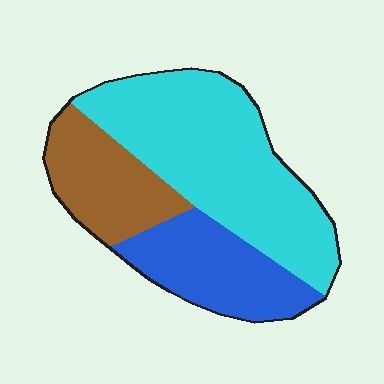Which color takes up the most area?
Cyan, at roughly 55%.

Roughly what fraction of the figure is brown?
Brown takes up about one fifth (1/5) of the figure.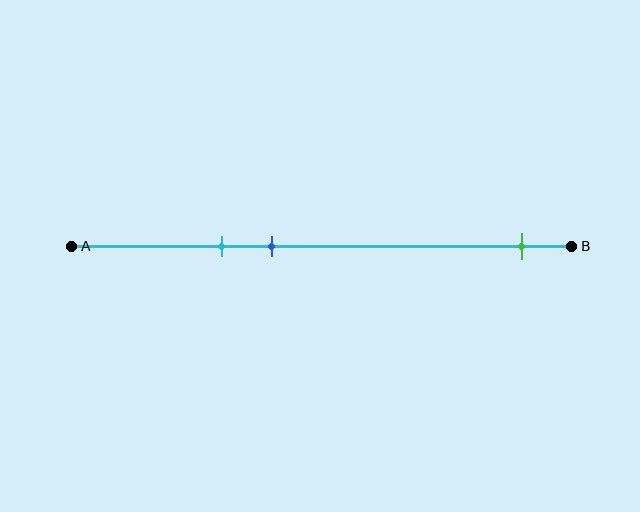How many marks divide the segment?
There are 3 marks dividing the segment.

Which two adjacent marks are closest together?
The cyan and blue marks are the closest adjacent pair.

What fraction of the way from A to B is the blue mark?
The blue mark is approximately 40% (0.4) of the way from A to B.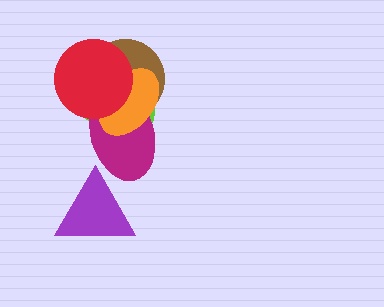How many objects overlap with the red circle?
4 objects overlap with the red circle.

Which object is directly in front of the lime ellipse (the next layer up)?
The brown circle is directly in front of the lime ellipse.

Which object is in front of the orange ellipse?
The red circle is in front of the orange ellipse.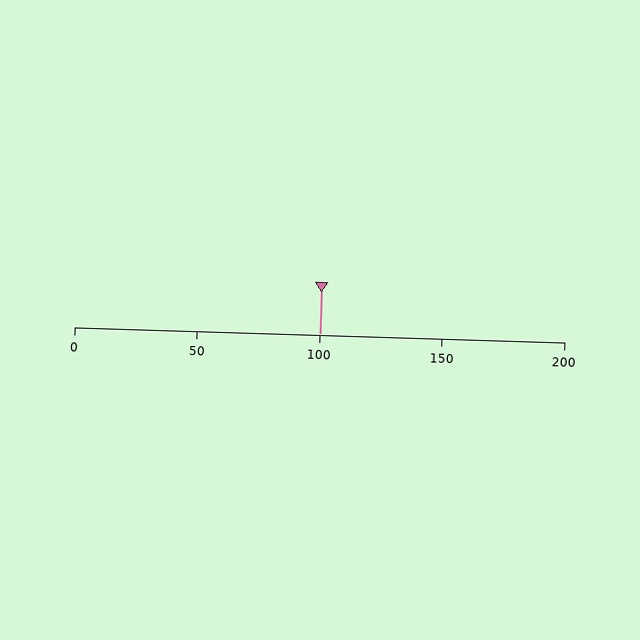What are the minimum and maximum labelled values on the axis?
The axis runs from 0 to 200.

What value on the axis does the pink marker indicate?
The marker indicates approximately 100.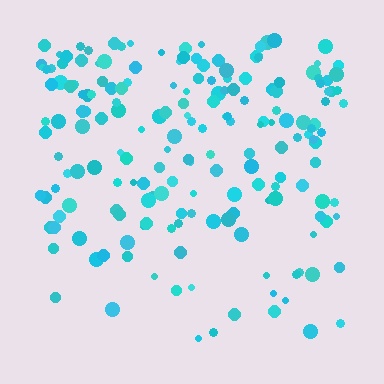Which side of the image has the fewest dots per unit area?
The bottom.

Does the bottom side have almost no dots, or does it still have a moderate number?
Still a moderate number, just noticeably fewer than the top.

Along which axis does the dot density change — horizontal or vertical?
Vertical.